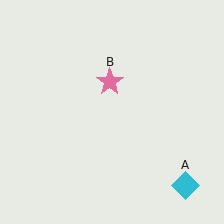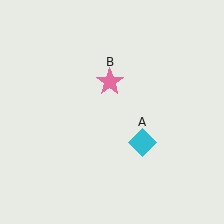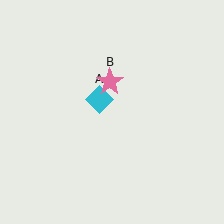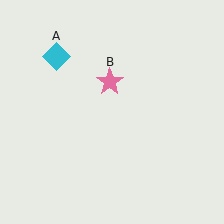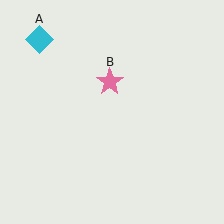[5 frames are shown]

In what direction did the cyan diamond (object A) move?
The cyan diamond (object A) moved up and to the left.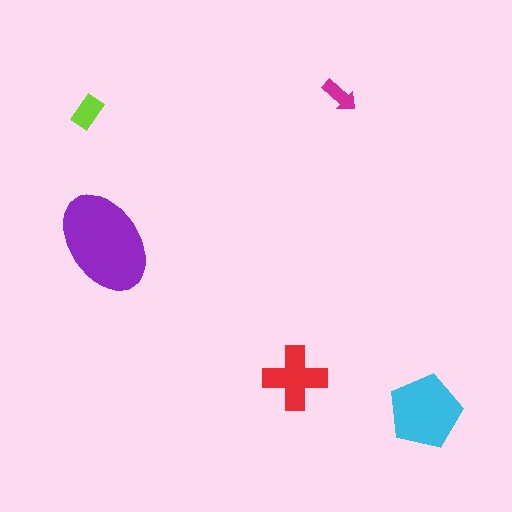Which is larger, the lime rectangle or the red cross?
The red cross.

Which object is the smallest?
The magenta arrow.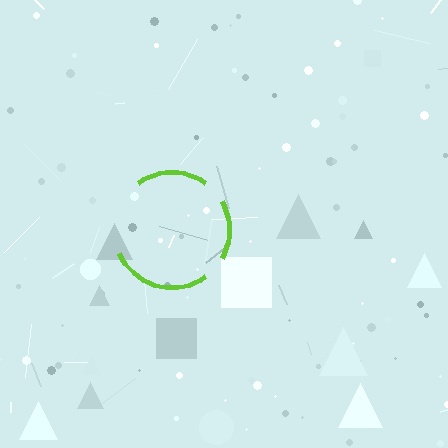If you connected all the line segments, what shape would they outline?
They would outline a circle.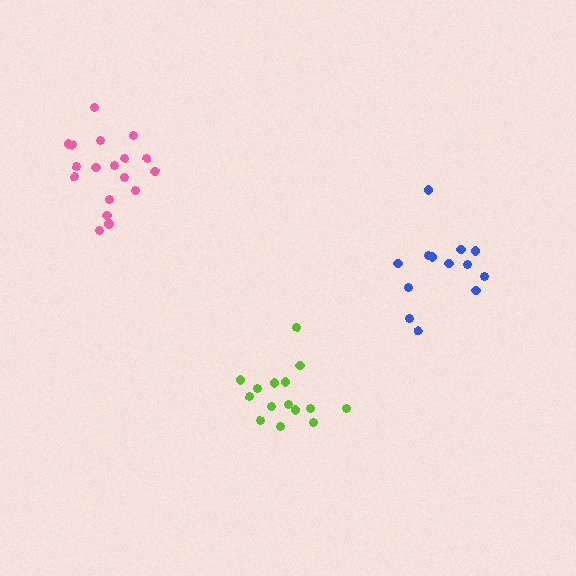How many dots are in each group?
Group 1: 15 dots, Group 2: 13 dots, Group 3: 18 dots (46 total).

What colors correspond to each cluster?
The clusters are colored: lime, blue, pink.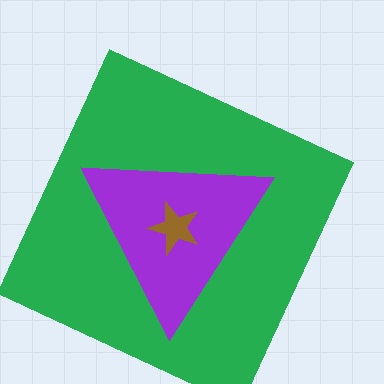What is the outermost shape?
The green square.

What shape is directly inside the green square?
The purple triangle.